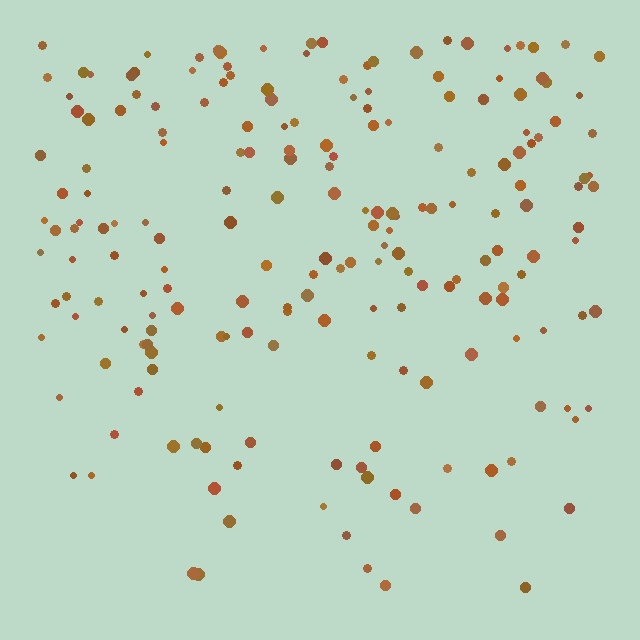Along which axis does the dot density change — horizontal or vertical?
Vertical.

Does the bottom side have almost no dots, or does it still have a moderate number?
Still a moderate number, just noticeably fewer than the top.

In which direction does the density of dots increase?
From bottom to top, with the top side densest.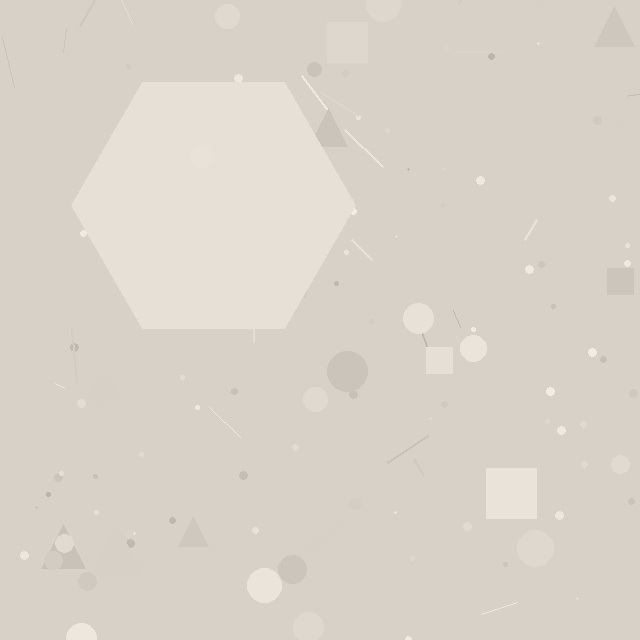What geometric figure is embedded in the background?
A hexagon is embedded in the background.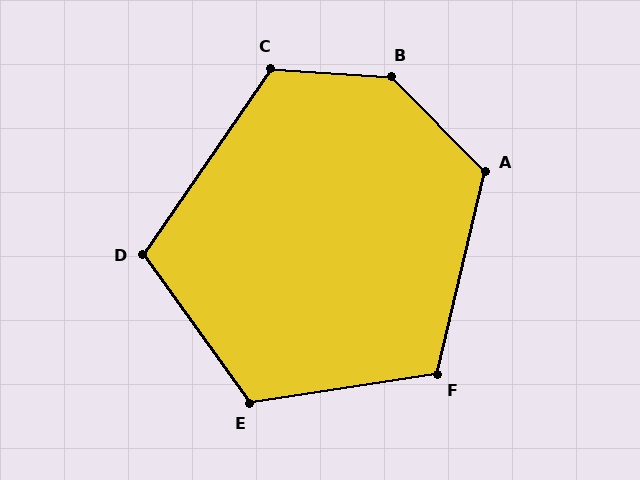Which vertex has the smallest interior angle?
D, at approximately 110 degrees.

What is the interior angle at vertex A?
Approximately 122 degrees (obtuse).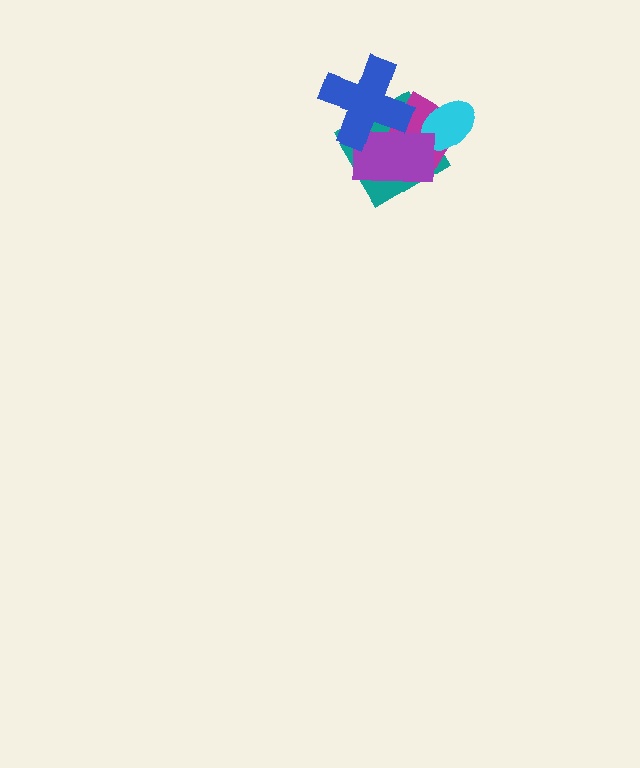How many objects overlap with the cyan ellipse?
3 objects overlap with the cyan ellipse.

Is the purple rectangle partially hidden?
Yes, it is partially covered by another shape.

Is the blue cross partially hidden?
No, no other shape covers it.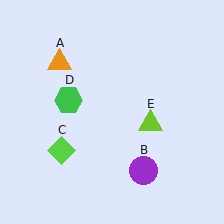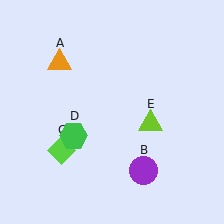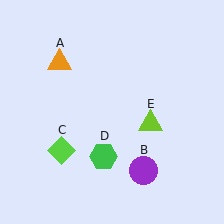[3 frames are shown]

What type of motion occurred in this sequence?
The green hexagon (object D) rotated counterclockwise around the center of the scene.